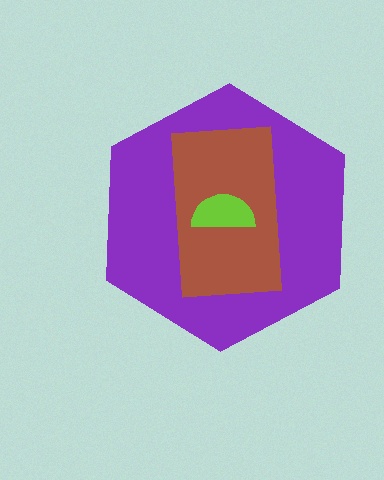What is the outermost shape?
The purple hexagon.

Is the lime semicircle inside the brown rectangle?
Yes.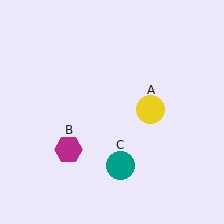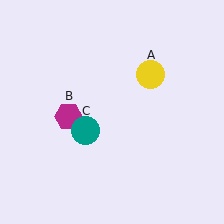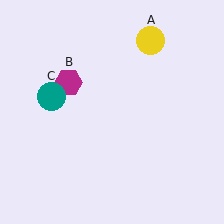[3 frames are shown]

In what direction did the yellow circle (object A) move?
The yellow circle (object A) moved up.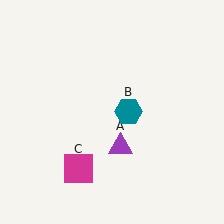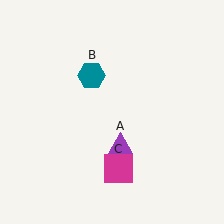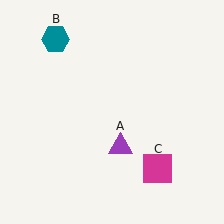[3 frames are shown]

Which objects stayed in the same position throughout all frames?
Purple triangle (object A) remained stationary.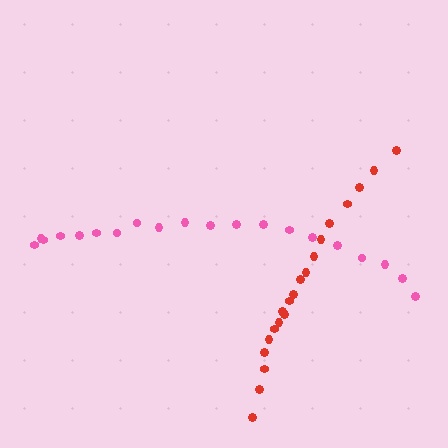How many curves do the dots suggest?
There are 2 distinct paths.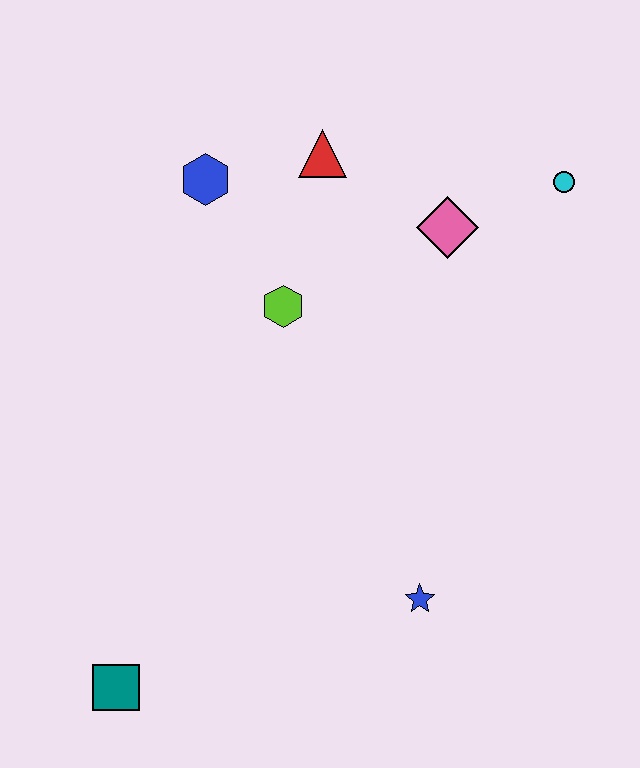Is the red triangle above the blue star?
Yes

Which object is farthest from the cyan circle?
The teal square is farthest from the cyan circle.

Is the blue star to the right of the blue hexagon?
Yes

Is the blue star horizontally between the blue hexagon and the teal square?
No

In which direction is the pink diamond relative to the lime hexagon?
The pink diamond is to the right of the lime hexagon.